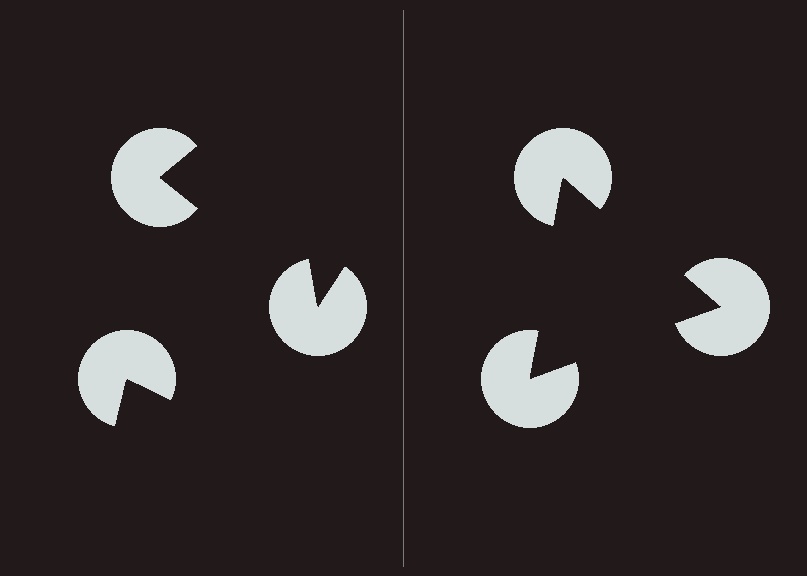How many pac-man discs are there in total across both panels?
6 — 3 on each side.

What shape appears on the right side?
An illusory triangle.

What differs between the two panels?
The pac-man discs are positioned identically on both sides; only the wedge orientations differ. On the right they align to a triangle; on the left they are misaligned.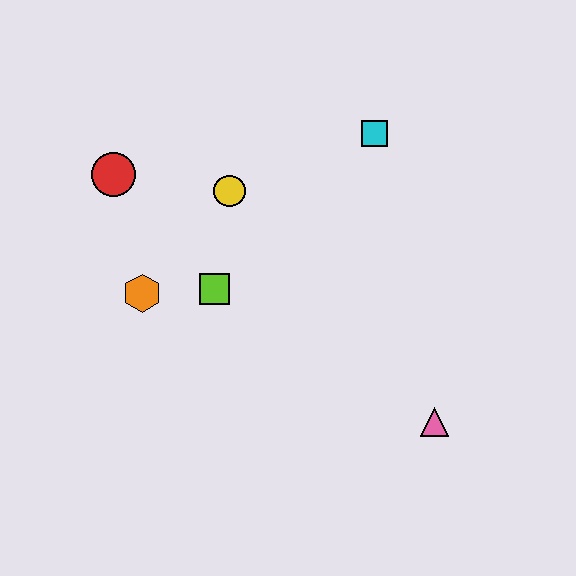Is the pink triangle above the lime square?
No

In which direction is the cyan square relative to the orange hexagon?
The cyan square is to the right of the orange hexagon.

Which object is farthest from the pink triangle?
The red circle is farthest from the pink triangle.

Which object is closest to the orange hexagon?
The lime square is closest to the orange hexagon.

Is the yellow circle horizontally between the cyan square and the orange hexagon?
Yes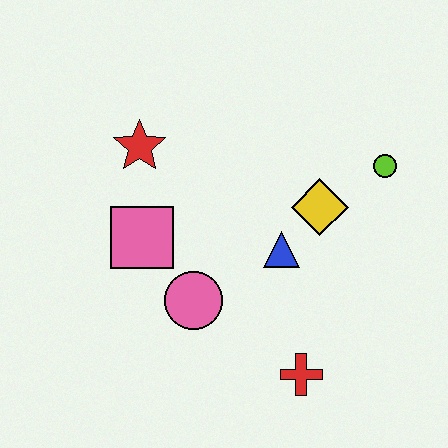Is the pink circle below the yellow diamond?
Yes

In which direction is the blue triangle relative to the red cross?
The blue triangle is above the red cross.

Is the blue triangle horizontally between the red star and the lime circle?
Yes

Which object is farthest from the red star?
The red cross is farthest from the red star.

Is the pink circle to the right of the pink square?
Yes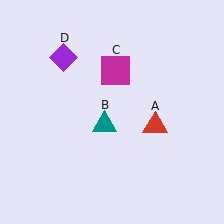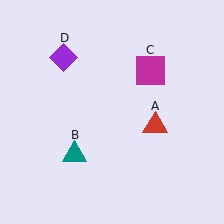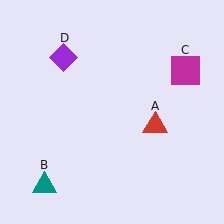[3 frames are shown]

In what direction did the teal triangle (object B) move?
The teal triangle (object B) moved down and to the left.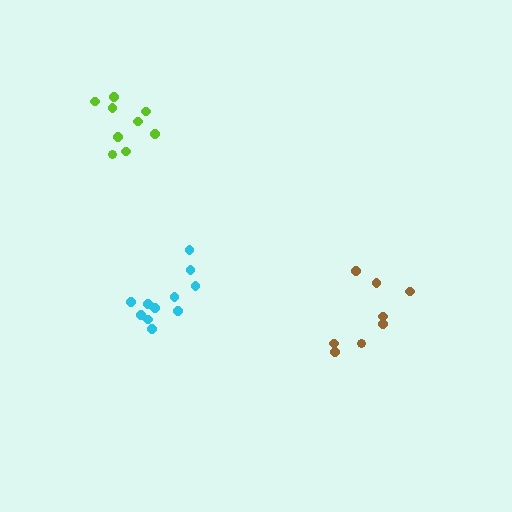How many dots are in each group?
Group 1: 9 dots, Group 2: 11 dots, Group 3: 8 dots (28 total).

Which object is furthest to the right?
The brown cluster is rightmost.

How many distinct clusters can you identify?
There are 3 distinct clusters.